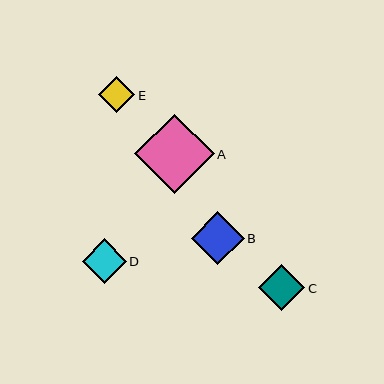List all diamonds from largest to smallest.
From largest to smallest: A, B, C, D, E.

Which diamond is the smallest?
Diamond E is the smallest with a size of approximately 36 pixels.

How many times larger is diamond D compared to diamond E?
Diamond D is approximately 1.2 times the size of diamond E.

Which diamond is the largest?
Diamond A is the largest with a size of approximately 80 pixels.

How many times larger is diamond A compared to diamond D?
Diamond A is approximately 1.8 times the size of diamond D.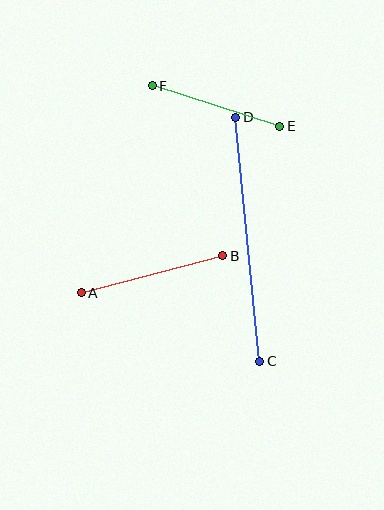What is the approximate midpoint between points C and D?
The midpoint is at approximately (248, 239) pixels.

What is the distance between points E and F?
The distance is approximately 134 pixels.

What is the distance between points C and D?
The distance is approximately 245 pixels.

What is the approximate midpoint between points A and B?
The midpoint is at approximately (152, 274) pixels.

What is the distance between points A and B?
The distance is approximately 146 pixels.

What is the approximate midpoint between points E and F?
The midpoint is at approximately (216, 106) pixels.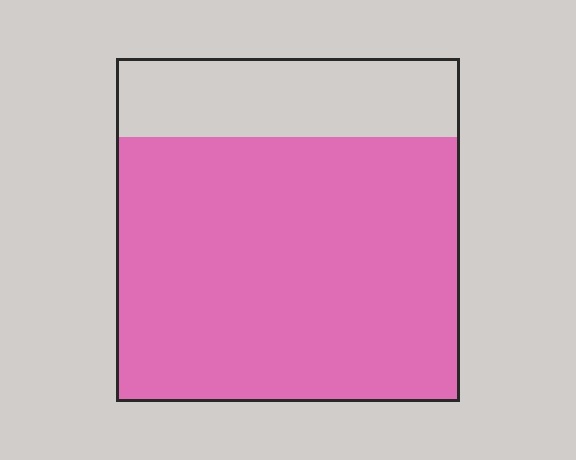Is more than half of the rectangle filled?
Yes.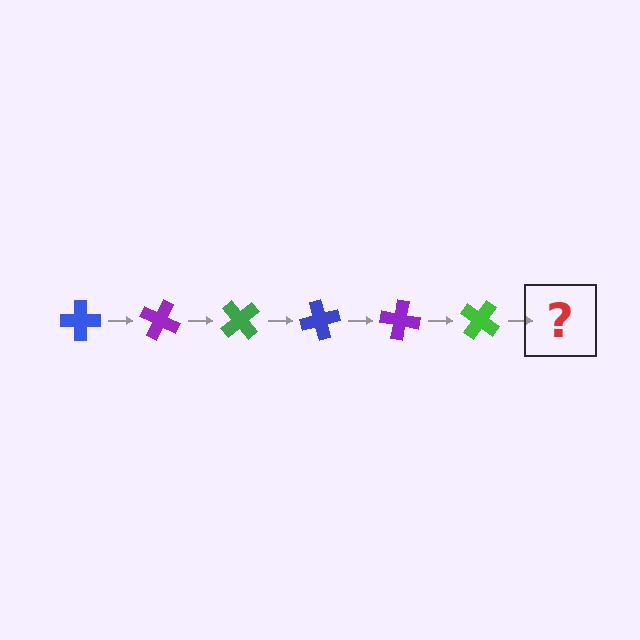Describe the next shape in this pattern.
It should be a blue cross, rotated 150 degrees from the start.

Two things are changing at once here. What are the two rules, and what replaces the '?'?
The two rules are that it rotates 25 degrees each step and the color cycles through blue, purple, and green. The '?' should be a blue cross, rotated 150 degrees from the start.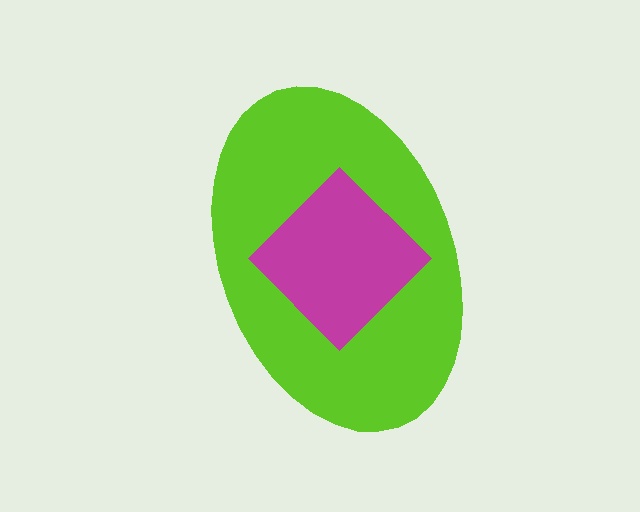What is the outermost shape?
The lime ellipse.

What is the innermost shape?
The magenta diamond.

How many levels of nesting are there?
2.